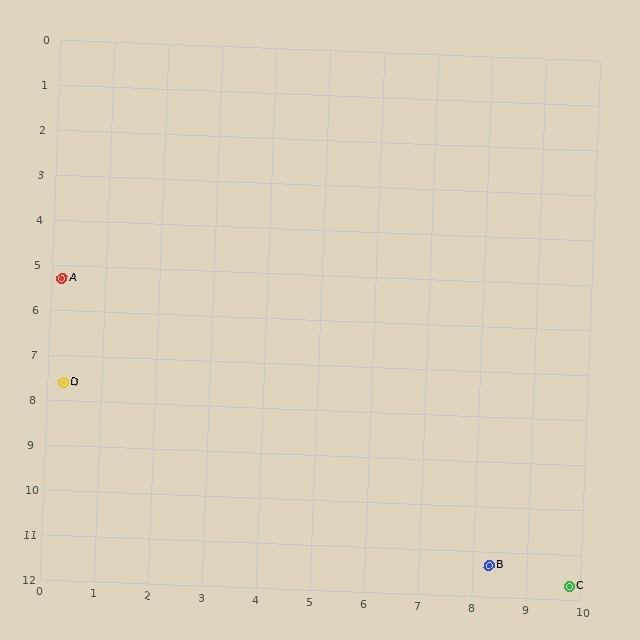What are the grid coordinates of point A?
Point A is at approximately (0.2, 5.3).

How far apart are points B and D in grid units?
Points B and D are about 8.8 grid units apart.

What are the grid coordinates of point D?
Point D is at approximately (0.3, 7.6).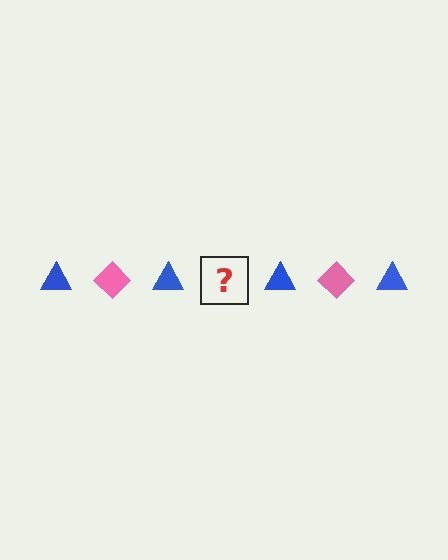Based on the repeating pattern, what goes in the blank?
The blank should be a pink diamond.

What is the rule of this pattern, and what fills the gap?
The rule is that the pattern alternates between blue triangle and pink diamond. The gap should be filled with a pink diamond.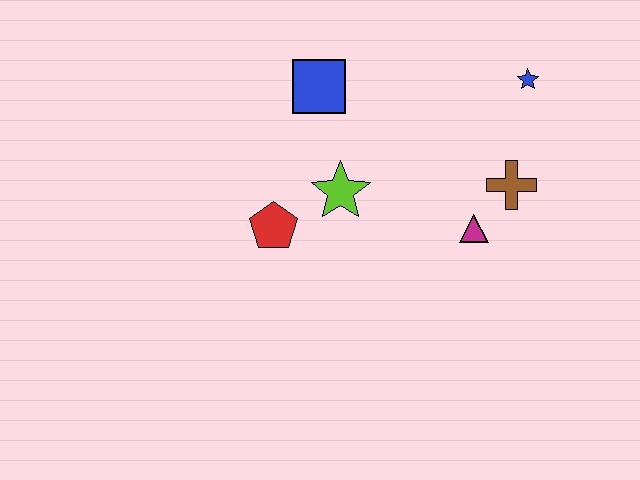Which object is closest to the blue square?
The lime star is closest to the blue square.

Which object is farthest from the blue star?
The red pentagon is farthest from the blue star.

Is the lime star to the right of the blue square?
Yes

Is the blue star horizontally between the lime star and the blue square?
No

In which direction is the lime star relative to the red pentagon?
The lime star is to the right of the red pentagon.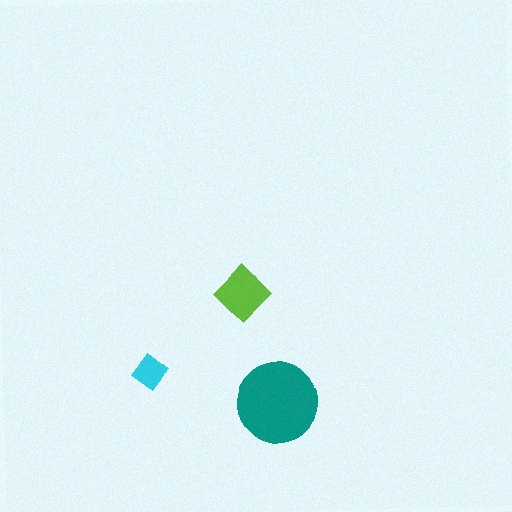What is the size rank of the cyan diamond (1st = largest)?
3rd.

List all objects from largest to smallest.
The teal circle, the lime diamond, the cyan diamond.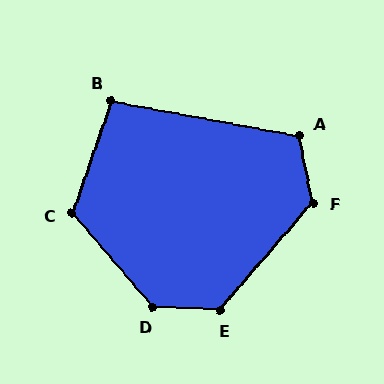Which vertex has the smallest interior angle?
B, at approximately 99 degrees.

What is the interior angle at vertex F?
Approximately 128 degrees (obtuse).